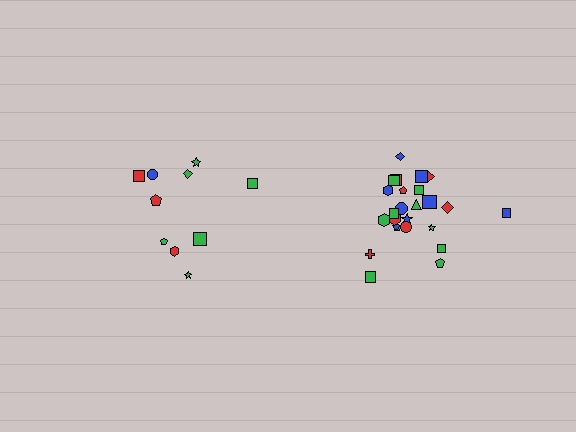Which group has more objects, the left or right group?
The right group.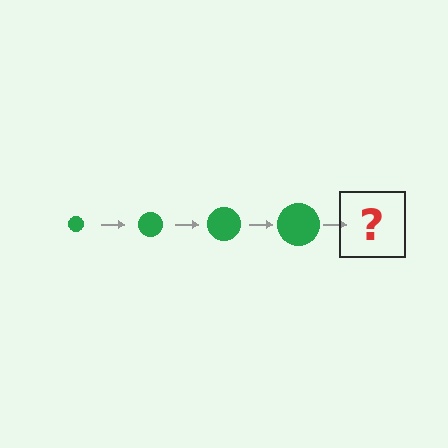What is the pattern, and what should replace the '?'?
The pattern is that the circle gets progressively larger each step. The '?' should be a green circle, larger than the previous one.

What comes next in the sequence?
The next element should be a green circle, larger than the previous one.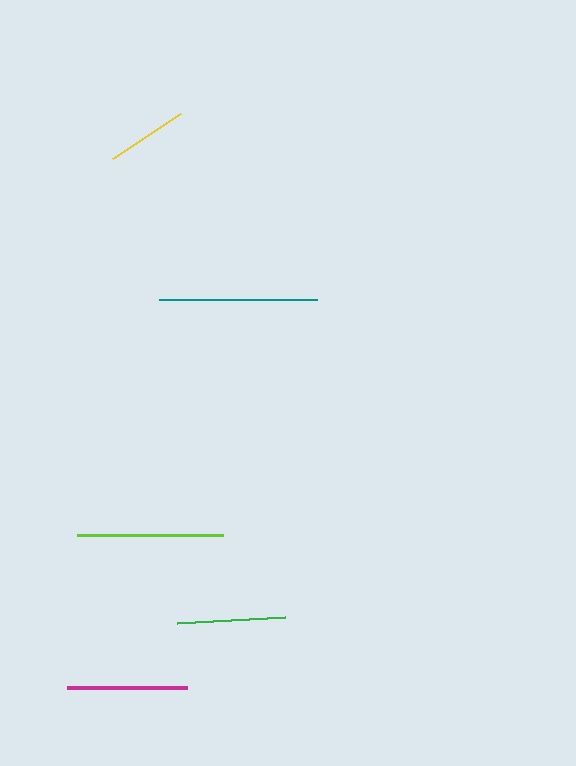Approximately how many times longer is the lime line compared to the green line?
The lime line is approximately 1.4 times the length of the green line.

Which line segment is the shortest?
The yellow line is the shortest at approximately 82 pixels.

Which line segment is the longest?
The teal line is the longest at approximately 158 pixels.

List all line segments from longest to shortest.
From longest to shortest: teal, lime, magenta, green, yellow.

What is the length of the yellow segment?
The yellow segment is approximately 82 pixels long.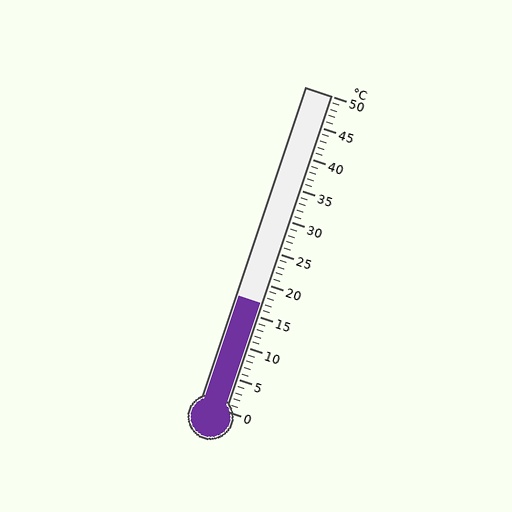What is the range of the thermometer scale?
The thermometer scale ranges from 0°C to 50°C.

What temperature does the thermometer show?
The thermometer shows approximately 17°C.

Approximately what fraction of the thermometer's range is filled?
The thermometer is filled to approximately 35% of its range.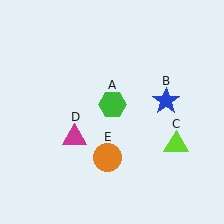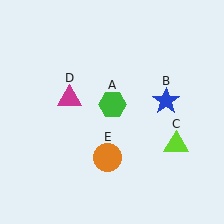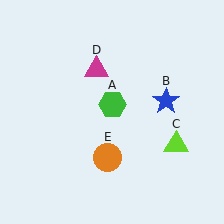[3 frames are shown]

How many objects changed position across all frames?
1 object changed position: magenta triangle (object D).